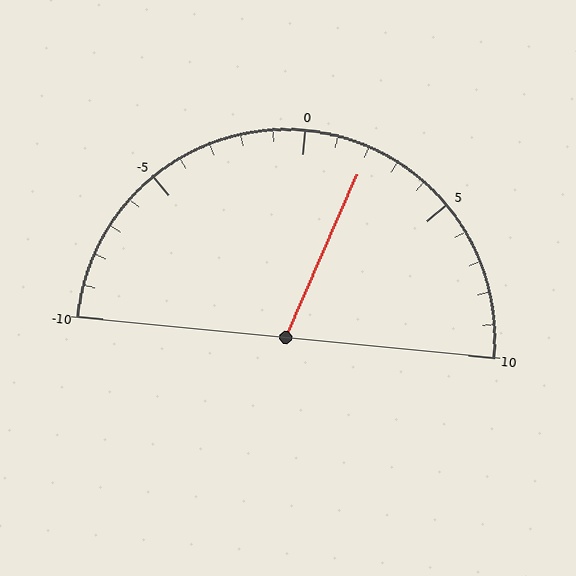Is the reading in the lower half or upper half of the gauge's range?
The reading is in the upper half of the range (-10 to 10).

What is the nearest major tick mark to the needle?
The nearest major tick mark is 0.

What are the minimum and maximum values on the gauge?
The gauge ranges from -10 to 10.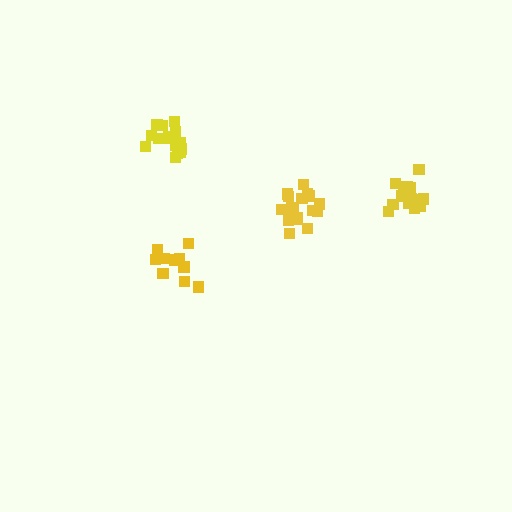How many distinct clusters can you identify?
There are 4 distinct clusters.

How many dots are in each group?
Group 1: 17 dots, Group 2: 19 dots, Group 3: 15 dots, Group 4: 14 dots (65 total).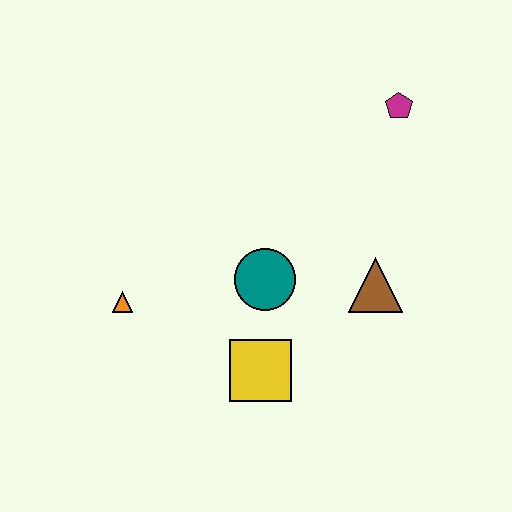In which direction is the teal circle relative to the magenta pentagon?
The teal circle is below the magenta pentagon.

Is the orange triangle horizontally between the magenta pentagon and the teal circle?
No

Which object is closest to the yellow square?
The teal circle is closest to the yellow square.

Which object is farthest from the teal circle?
The magenta pentagon is farthest from the teal circle.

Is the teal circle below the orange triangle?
No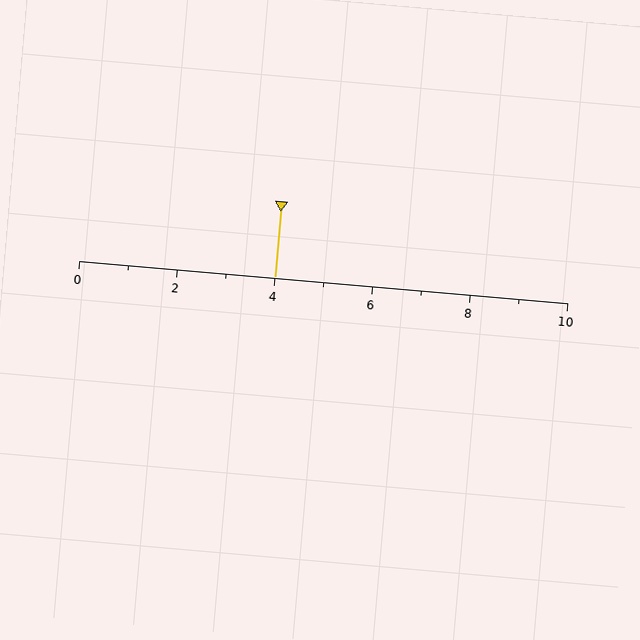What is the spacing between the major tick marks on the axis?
The major ticks are spaced 2 apart.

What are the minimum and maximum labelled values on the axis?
The axis runs from 0 to 10.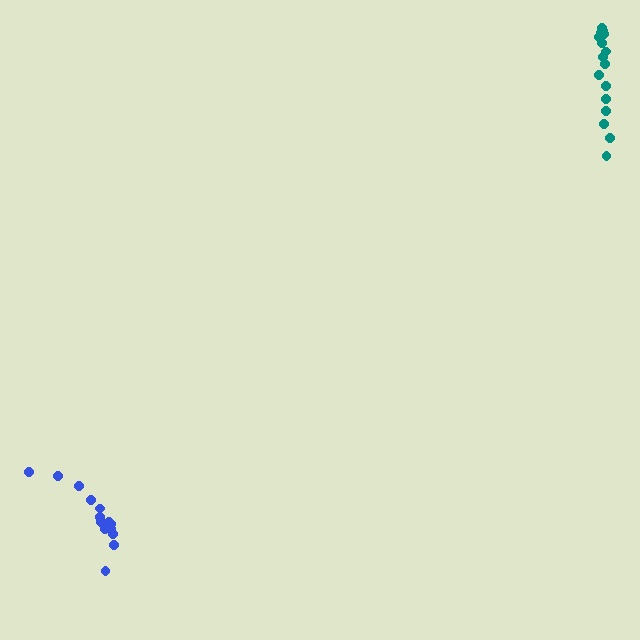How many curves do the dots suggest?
There are 2 distinct paths.